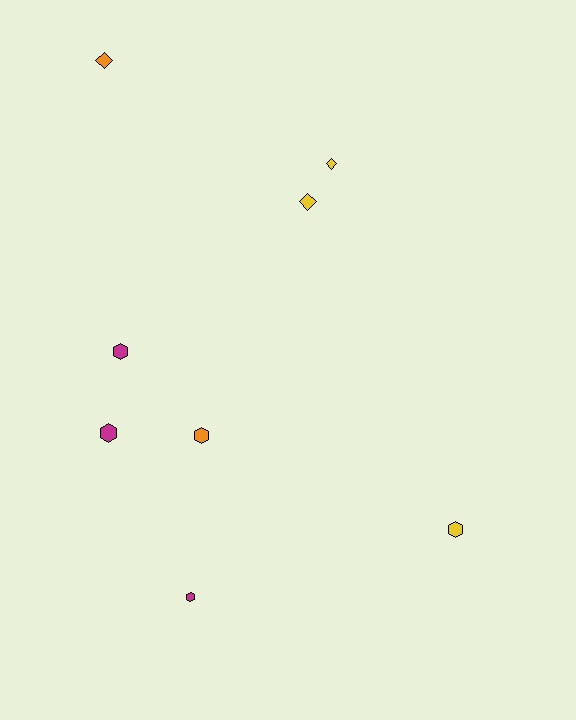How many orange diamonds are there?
There is 1 orange diamond.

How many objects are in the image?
There are 8 objects.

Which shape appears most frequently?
Hexagon, with 5 objects.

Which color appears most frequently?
Yellow, with 3 objects.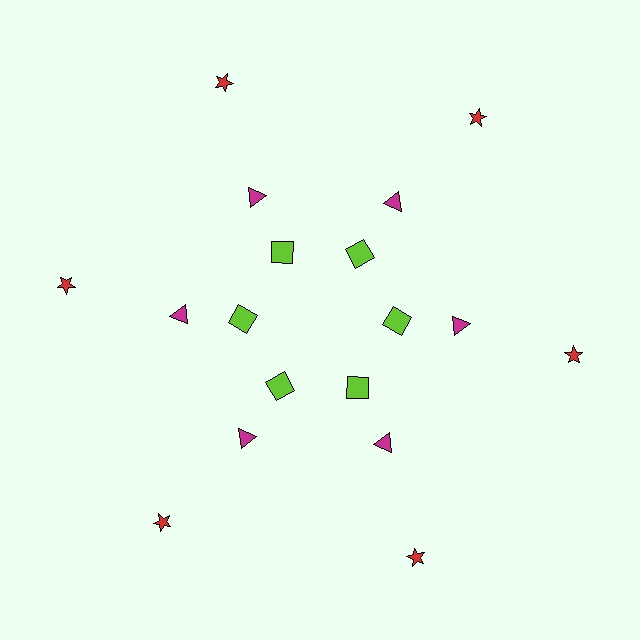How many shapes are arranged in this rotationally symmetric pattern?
There are 18 shapes, arranged in 6 groups of 3.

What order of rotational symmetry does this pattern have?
This pattern has 6-fold rotational symmetry.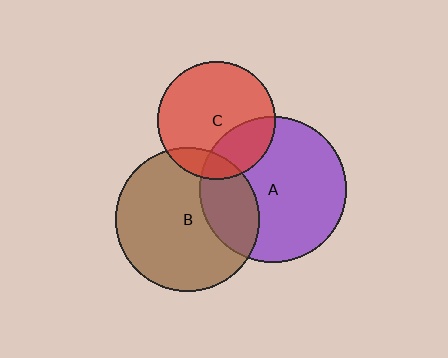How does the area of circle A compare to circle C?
Approximately 1.5 times.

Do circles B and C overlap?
Yes.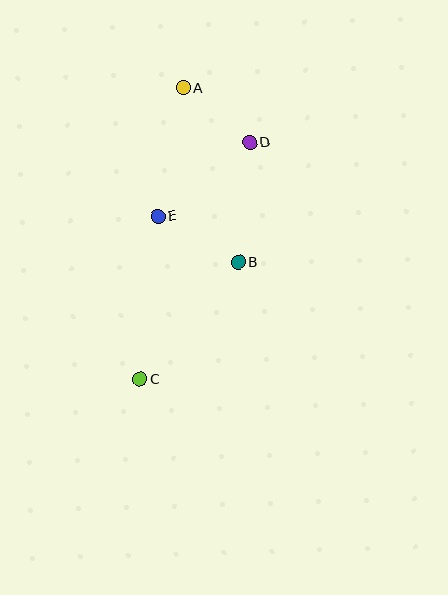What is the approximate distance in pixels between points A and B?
The distance between A and B is approximately 183 pixels.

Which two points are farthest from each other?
Points A and C are farthest from each other.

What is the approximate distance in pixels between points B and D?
The distance between B and D is approximately 120 pixels.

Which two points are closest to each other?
Points A and D are closest to each other.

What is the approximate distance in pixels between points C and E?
The distance between C and E is approximately 164 pixels.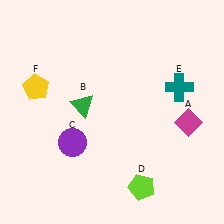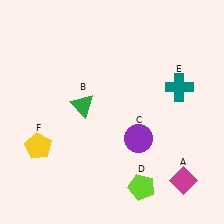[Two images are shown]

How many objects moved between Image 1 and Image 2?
3 objects moved between the two images.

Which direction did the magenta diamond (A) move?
The magenta diamond (A) moved down.